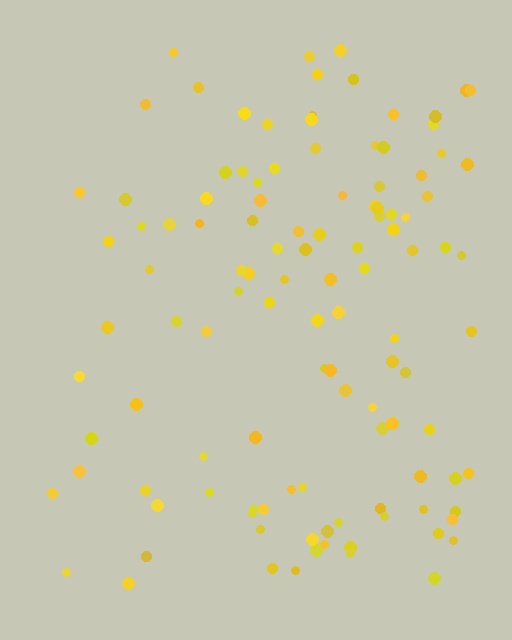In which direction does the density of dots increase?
From left to right, with the right side densest.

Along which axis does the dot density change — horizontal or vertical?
Horizontal.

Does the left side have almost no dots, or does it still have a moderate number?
Still a moderate number, just noticeably fewer than the right.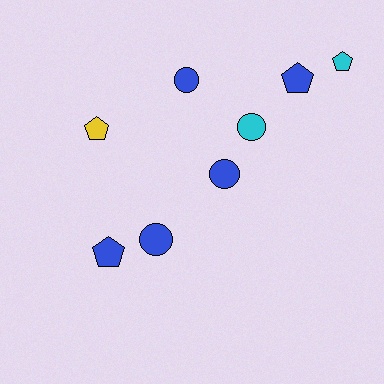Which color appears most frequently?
Blue, with 5 objects.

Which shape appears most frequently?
Pentagon, with 4 objects.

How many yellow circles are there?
There are no yellow circles.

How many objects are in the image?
There are 8 objects.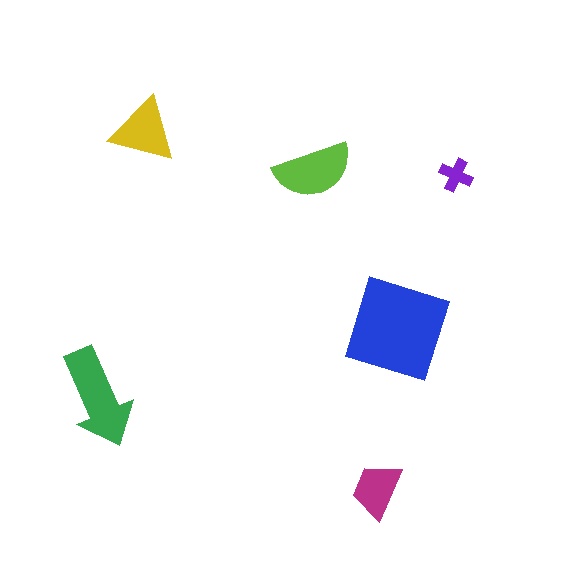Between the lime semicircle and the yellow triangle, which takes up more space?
The lime semicircle.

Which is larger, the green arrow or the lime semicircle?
The green arrow.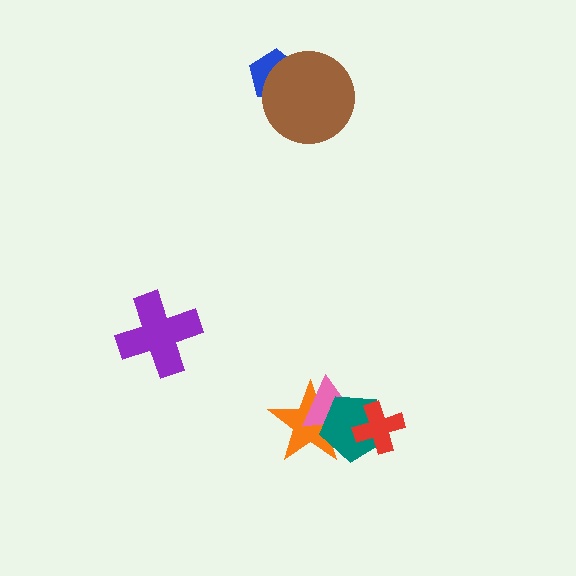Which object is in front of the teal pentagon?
The red cross is in front of the teal pentagon.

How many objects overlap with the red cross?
1 object overlaps with the red cross.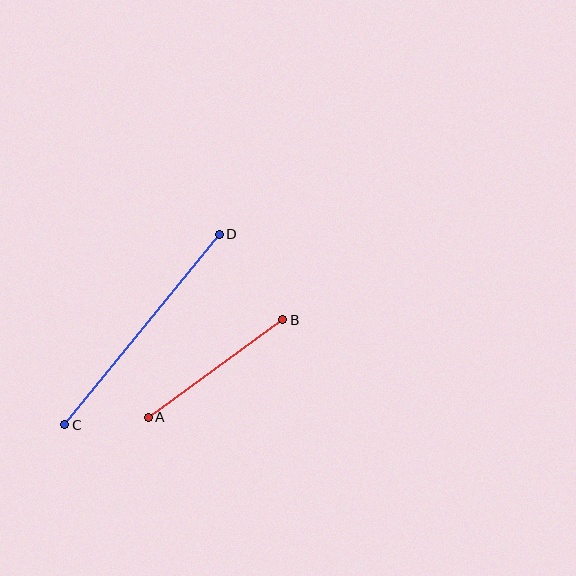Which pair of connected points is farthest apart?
Points C and D are farthest apart.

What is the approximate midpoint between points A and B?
The midpoint is at approximately (215, 369) pixels.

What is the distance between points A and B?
The distance is approximately 166 pixels.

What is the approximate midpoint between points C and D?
The midpoint is at approximately (142, 329) pixels.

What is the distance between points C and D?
The distance is approximately 245 pixels.